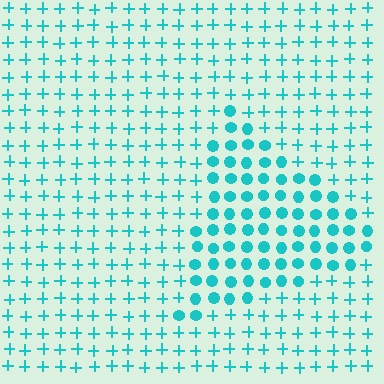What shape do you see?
I see a triangle.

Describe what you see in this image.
The image is filled with small cyan elements arranged in a uniform grid. A triangle-shaped region contains circles, while the surrounding area contains plus signs. The boundary is defined purely by the change in element shape.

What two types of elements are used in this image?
The image uses circles inside the triangle region and plus signs outside it.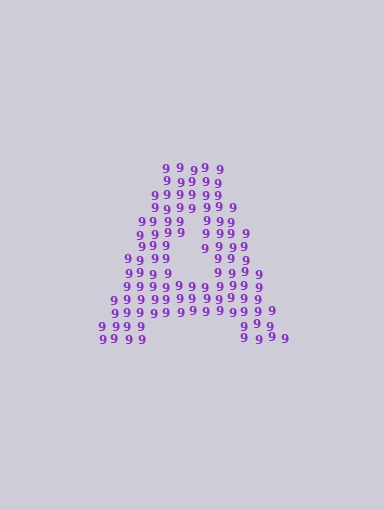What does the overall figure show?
The overall figure shows the letter A.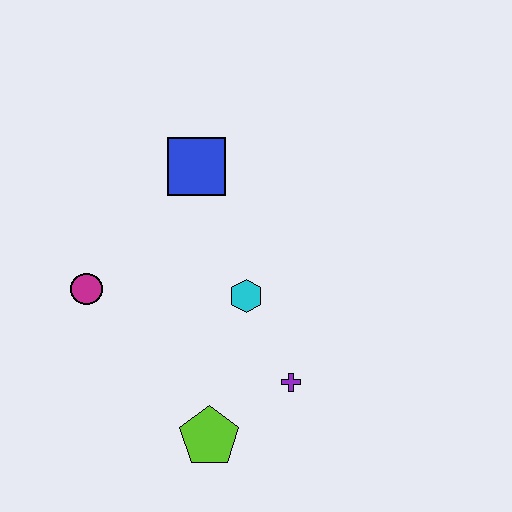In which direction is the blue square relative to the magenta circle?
The blue square is above the magenta circle.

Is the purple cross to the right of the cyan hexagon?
Yes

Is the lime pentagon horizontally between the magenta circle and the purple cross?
Yes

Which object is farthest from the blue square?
The lime pentagon is farthest from the blue square.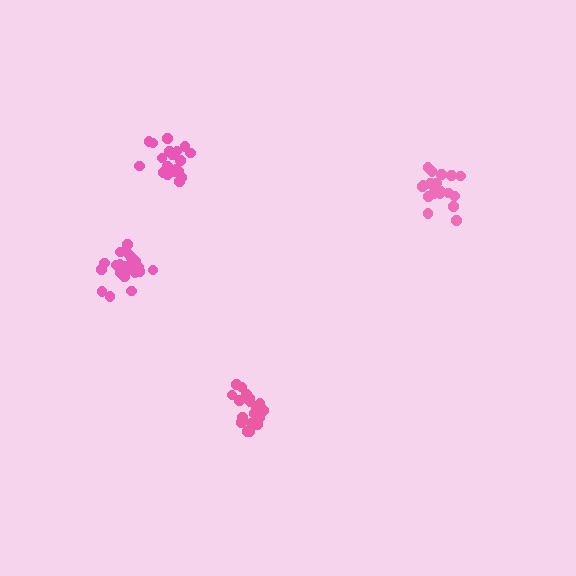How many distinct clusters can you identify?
There are 4 distinct clusters.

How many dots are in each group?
Group 1: 19 dots, Group 2: 21 dots, Group 3: 19 dots, Group 4: 20 dots (79 total).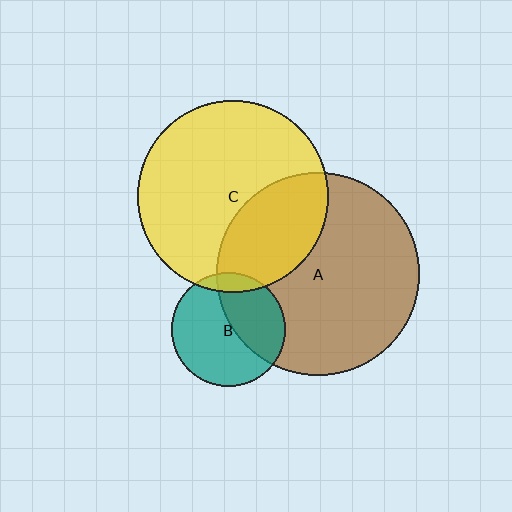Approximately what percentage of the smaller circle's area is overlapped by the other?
Approximately 40%.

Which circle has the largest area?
Circle A (brown).